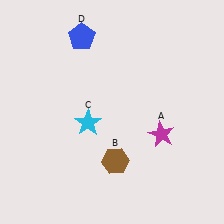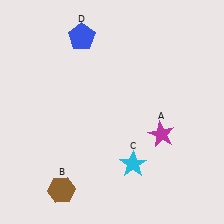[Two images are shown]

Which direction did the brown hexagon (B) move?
The brown hexagon (B) moved left.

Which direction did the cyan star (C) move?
The cyan star (C) moved right.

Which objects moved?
The objects that moved are: the brown hexagon (B), the cyan star (C).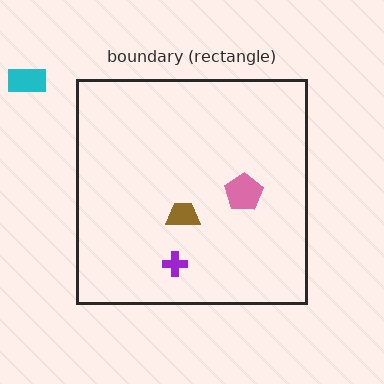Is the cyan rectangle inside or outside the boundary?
Outside.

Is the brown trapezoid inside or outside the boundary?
Inside.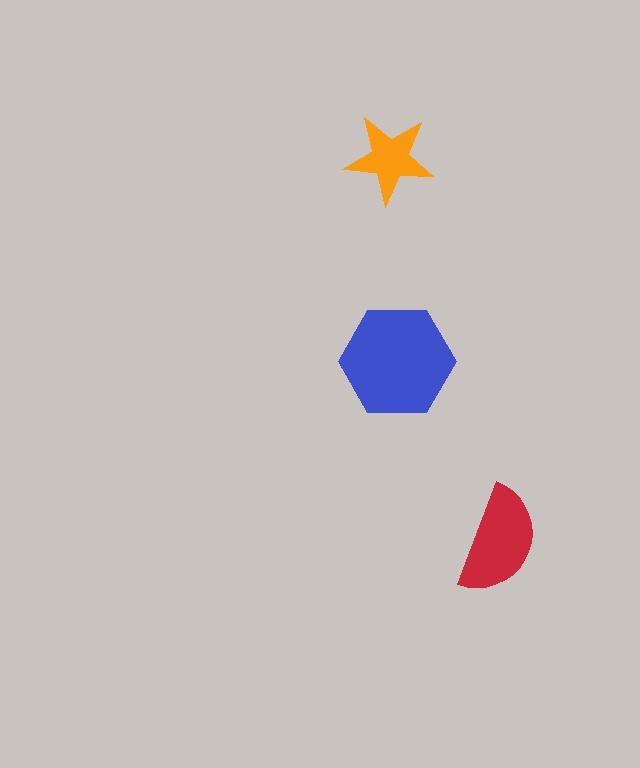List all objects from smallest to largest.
The orange star, the red semicircle, the blue hexagon.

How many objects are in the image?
There are 3 objects in the image.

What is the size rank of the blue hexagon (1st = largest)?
1st.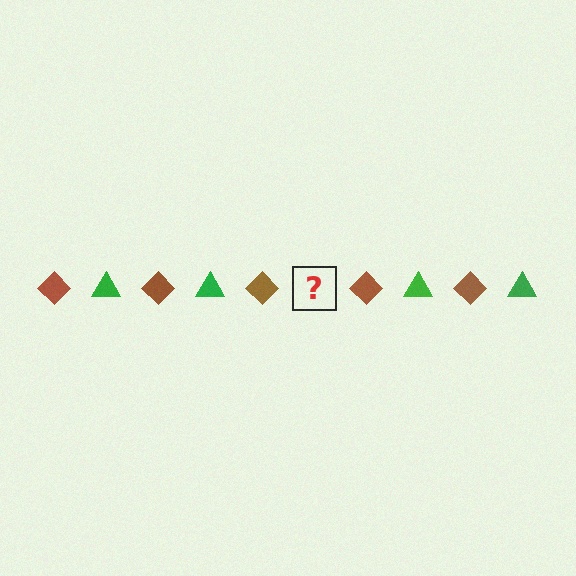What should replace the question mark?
The question mark should be replaced with a green triangle.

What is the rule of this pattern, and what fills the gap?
The rule is that the pattern alternates between brown diamond and green triangle. The gap should be filled with a green triangle.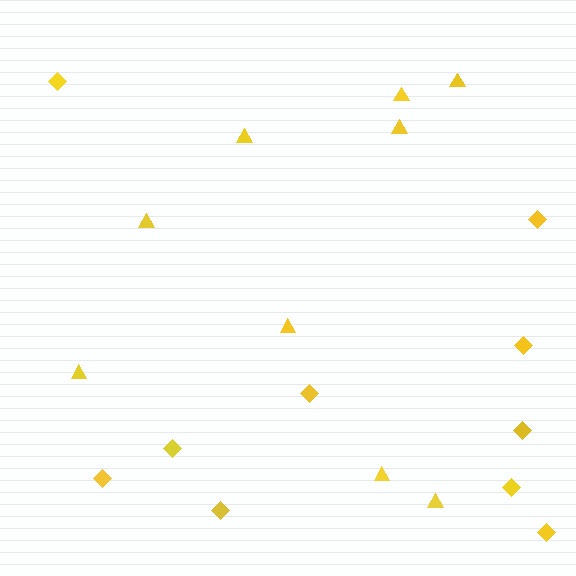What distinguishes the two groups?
There are 2 groups: one group of diamonds (10) and one group of triangles (9).